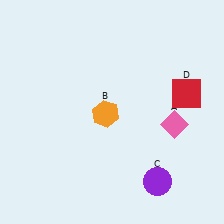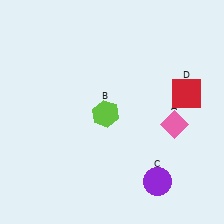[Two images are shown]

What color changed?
The hexagon (B) changed from orange in Image 1 to lime in Image 2.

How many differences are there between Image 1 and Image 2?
There is 1 difference between the two images.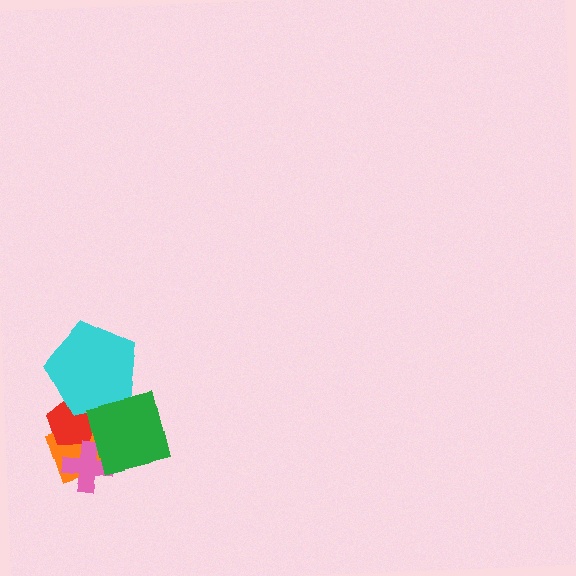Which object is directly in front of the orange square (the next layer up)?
The red pentagon is directly in front of the orange square.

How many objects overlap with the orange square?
3 objects overlap with the orange square.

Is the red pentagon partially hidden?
Yes, it is partially covered by another shape.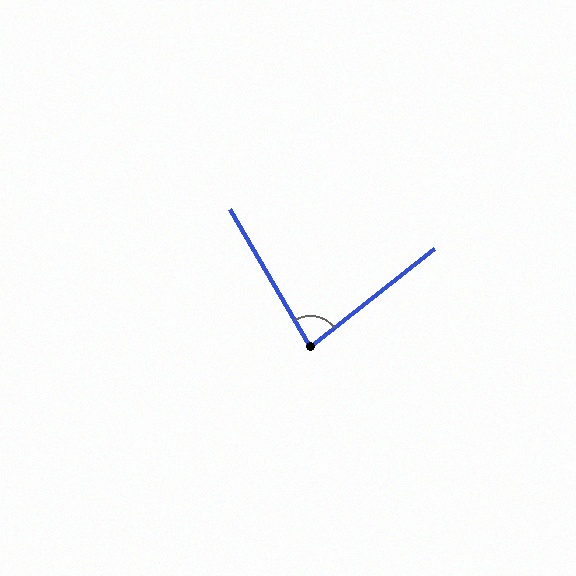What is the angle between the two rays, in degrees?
Approximately 82 degrees.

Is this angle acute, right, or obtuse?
It is acute.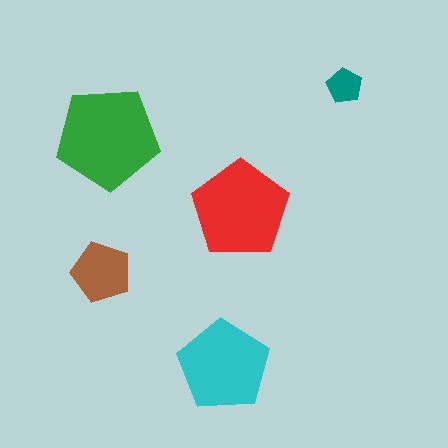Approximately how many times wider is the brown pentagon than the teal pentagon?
About 1.5 times wider.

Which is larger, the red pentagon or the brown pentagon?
The red one.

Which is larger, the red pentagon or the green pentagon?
The green one.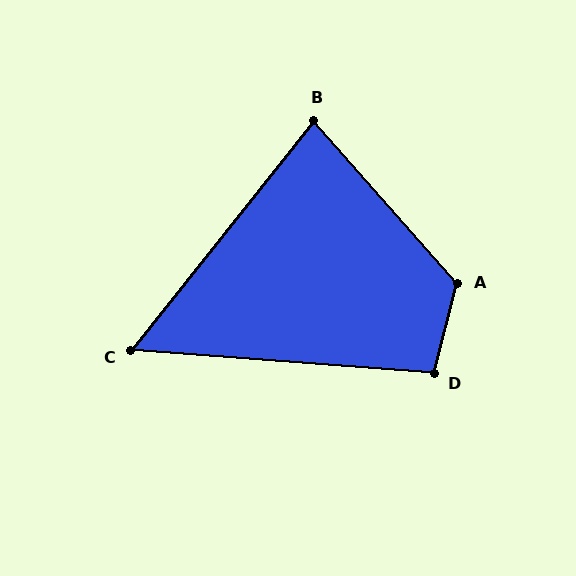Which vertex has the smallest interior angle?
C, at approximately 56 degrees.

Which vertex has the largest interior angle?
A, at approximately 124 degrees.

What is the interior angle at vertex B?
Approximately 80 degrees (acute).